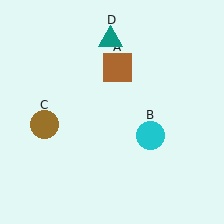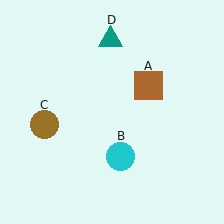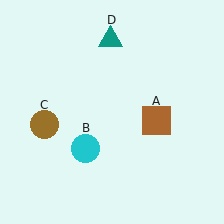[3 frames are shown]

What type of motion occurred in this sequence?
The brown square (object A), cyan circle (object B) rotated clockwise around the center of the scene.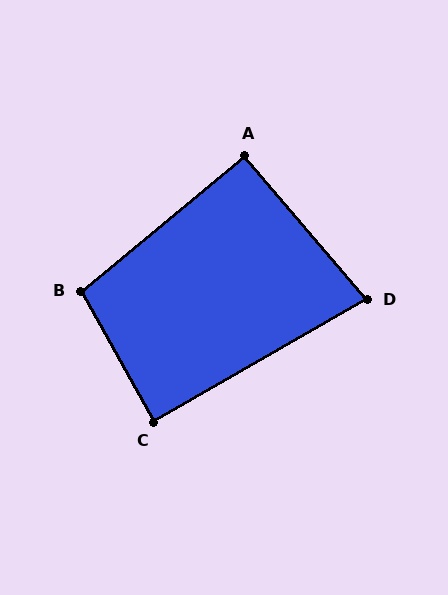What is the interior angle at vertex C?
Approximately 89 degrees (approximately right).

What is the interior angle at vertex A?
Approximately 91 degrees (approximately right).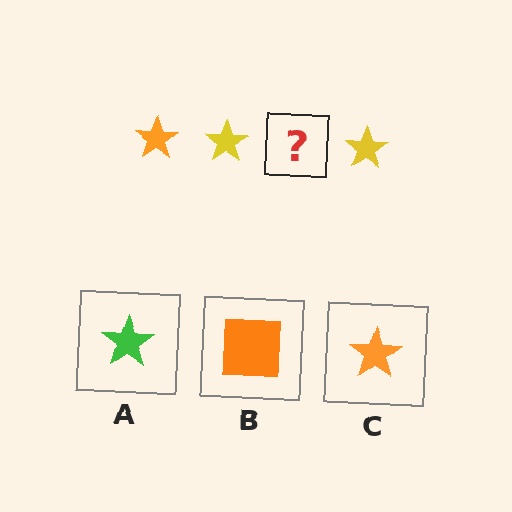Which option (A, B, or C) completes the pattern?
C.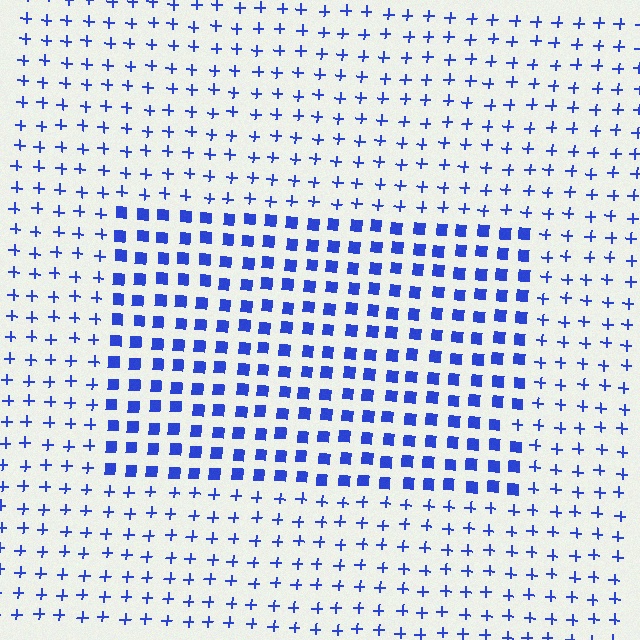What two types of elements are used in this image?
The image uses squares inside the rectangle region and plus signs outside it.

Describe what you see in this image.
The image is filled with small blue elements arranged in a uniform grid. A rectangle-shaped region contains squares, while the surrounding area contains plus signs. The boundary is defined purely by the change in element shape.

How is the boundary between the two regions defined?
The boundary is defined by a change in element shape: squares inside vs. plus signs outside. All elements share the same color and spacing.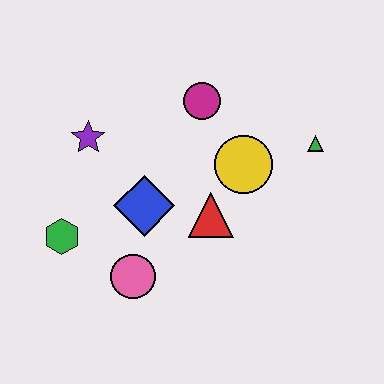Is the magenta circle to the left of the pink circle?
No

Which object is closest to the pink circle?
The blue diamond is closest to the pink circle.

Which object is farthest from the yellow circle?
The green hexagon is farthest from the yellow circle.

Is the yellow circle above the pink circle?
Yes